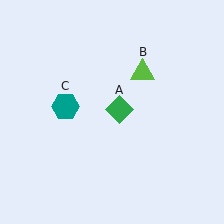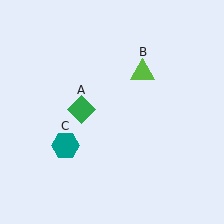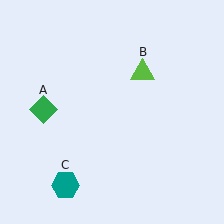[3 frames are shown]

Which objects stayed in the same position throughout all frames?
Lime triangle (object B) remained stationary.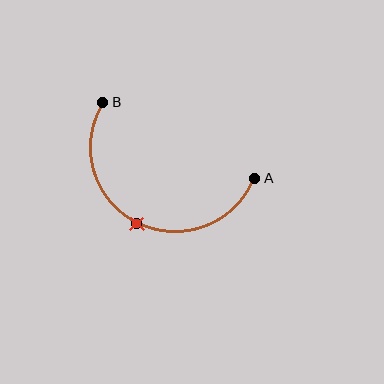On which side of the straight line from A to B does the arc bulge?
The arc bulges below the straight line connecting A and B.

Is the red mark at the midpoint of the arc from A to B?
Yes. The red mark lies on the arc at equal arc-length from both A and B — it is the arc midpoint.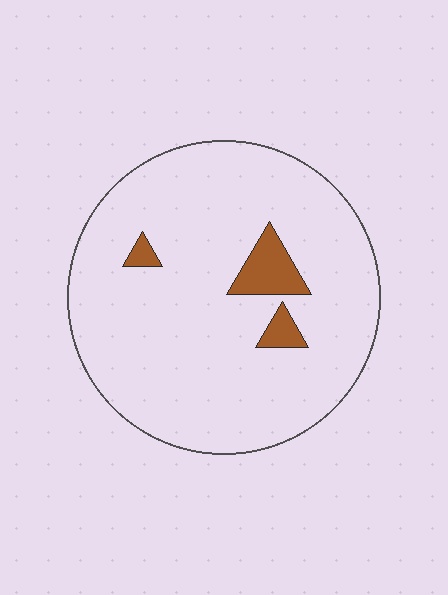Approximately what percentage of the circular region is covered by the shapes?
Approximately 5%.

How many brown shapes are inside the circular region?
3.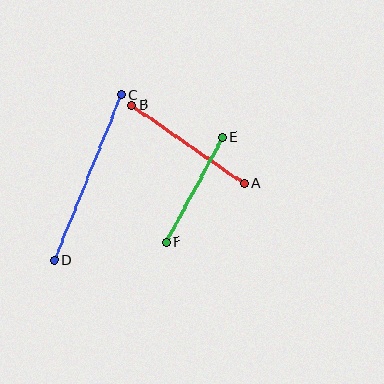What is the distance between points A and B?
The distance is approximately 137 pixels.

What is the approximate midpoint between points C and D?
The midpoint is at approximately (88, 178) pixels.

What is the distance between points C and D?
The distance is approximately 178 pixels.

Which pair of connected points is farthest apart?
Points C and D are farthest apart.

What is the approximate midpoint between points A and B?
The midpoint is at approximately (188, 145) pixels.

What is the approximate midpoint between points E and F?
The midpoint is at approximately (194, 190) pixels.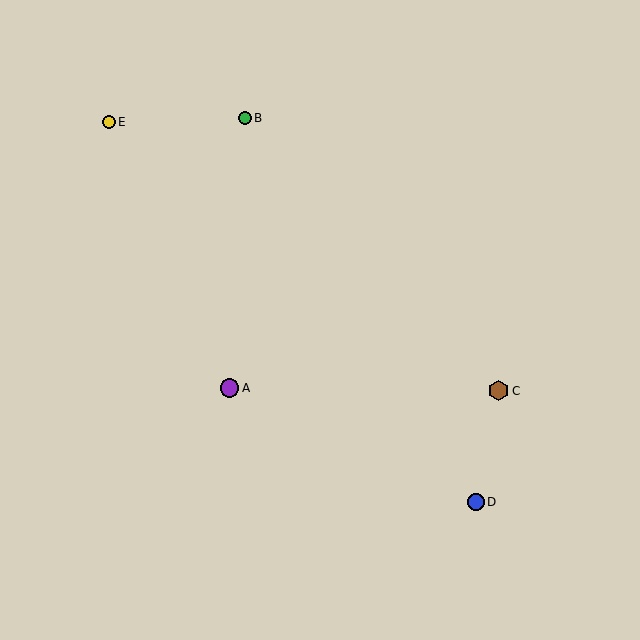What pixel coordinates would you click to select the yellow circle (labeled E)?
Click at (109, 122) to select the yellow circle E.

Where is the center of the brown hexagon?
The center of the brown hexagon is at (498, 391).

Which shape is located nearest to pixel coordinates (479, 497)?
The blue circle (labeled D) at (476, 502) is nearest to that location.